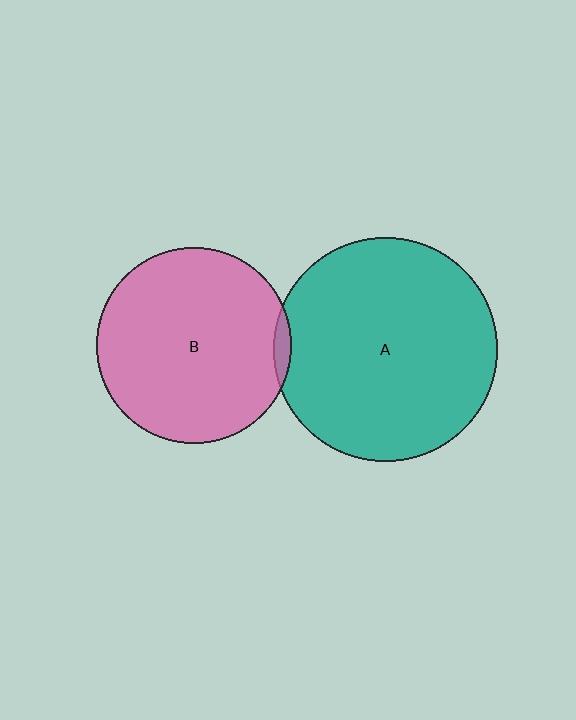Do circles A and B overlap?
Yes.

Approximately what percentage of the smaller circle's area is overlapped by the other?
Approximately 5%.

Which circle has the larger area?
Circle A (teal).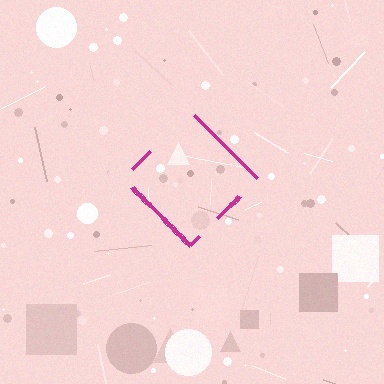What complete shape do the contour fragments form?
The contour fragments form a diamond.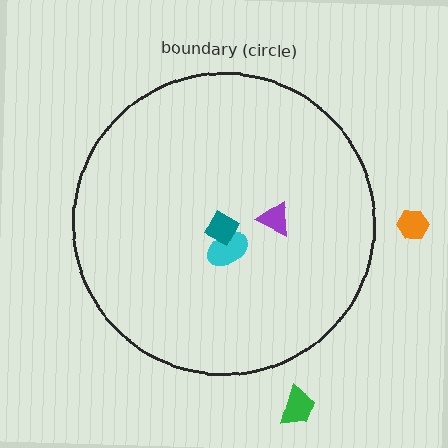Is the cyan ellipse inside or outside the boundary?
Inside.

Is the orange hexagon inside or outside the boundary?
Outside.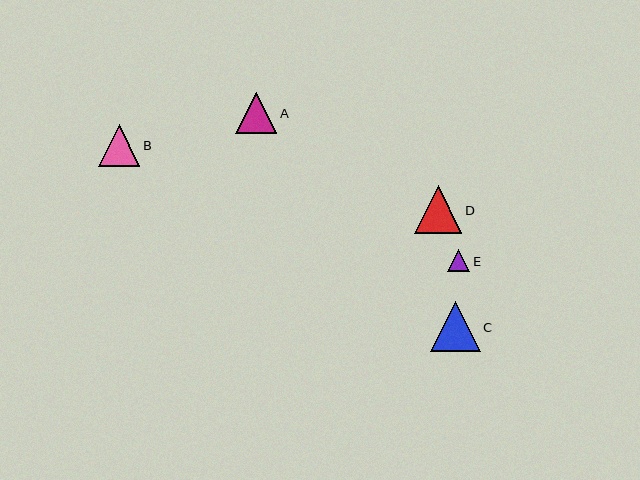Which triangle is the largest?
Triangle C is the largest with a size of approximately 50 pixels.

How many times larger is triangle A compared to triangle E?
Triangle A is approximately 1.9 times the size of triangle E.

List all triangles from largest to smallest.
From largest to smallest: C, D, B, A, E.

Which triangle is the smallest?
Triangle E is the smallest with a size of approximately 22 pixels.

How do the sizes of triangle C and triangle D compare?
Triangle C and triangle D are approximately the same size.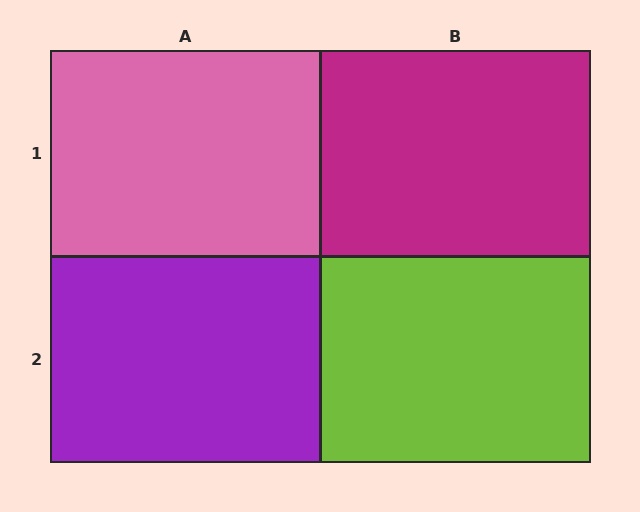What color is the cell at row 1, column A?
Pink.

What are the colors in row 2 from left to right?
Purple, lime.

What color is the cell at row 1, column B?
Magenta.